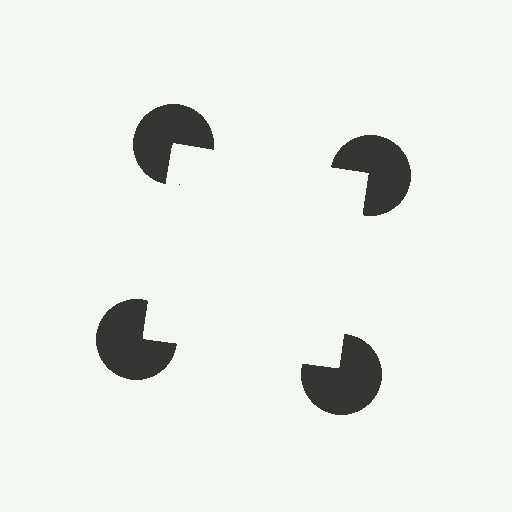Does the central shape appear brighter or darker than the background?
It typically appears slightly brighter than the background, even though no actual brightness change is drawn.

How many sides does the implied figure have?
4 sides.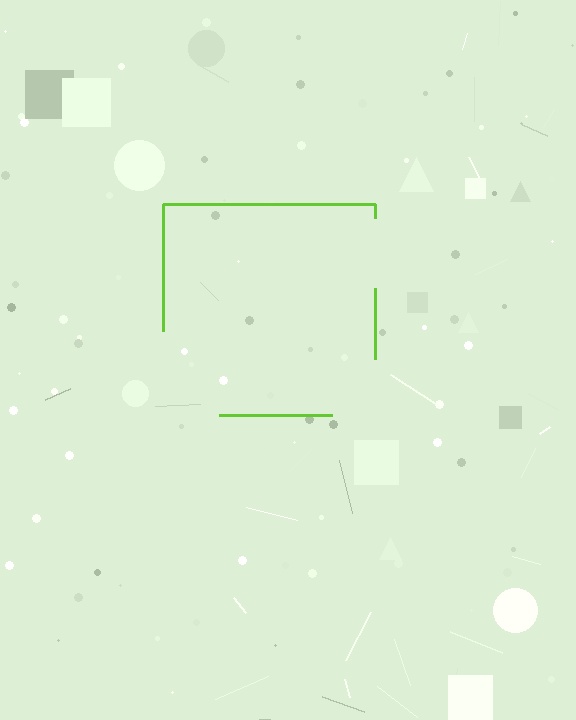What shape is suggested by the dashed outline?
The dashed outline suggests a square.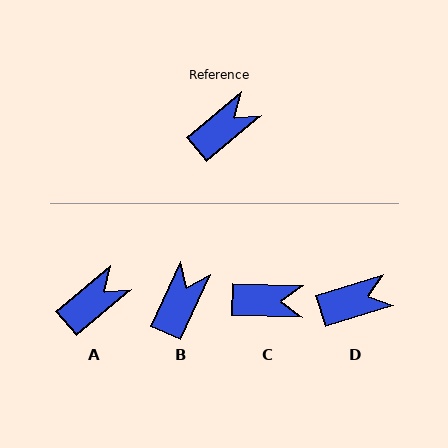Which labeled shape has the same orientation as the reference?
A.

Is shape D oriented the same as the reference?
No, it is off by about 23 degrees.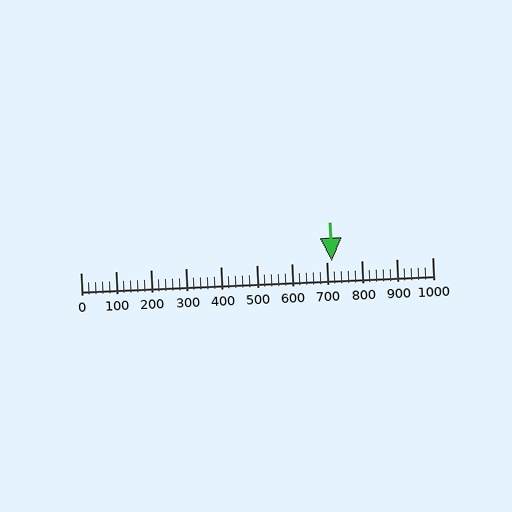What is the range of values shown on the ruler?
The ruler shows values from 0 to 1000.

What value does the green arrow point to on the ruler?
The green arrow points to approximately 714.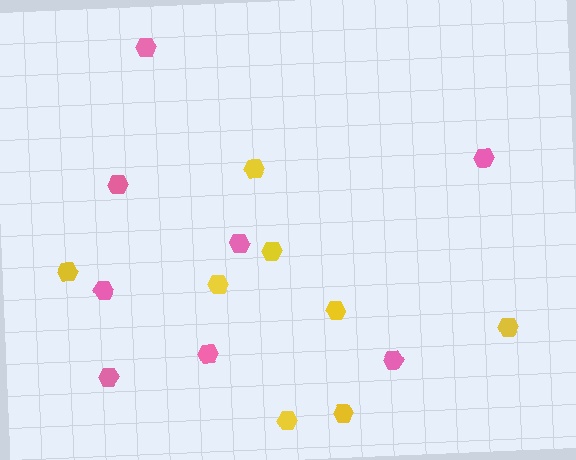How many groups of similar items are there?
There are 2 groups: one group of yellow hexagons (8) and one group of pink hexagons (8).